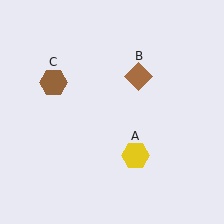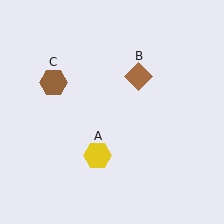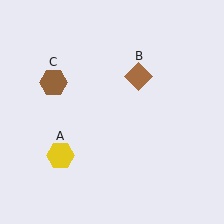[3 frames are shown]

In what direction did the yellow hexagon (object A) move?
The yellow hexagon (object A) moved left.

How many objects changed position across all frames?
1 object changed position: yellow hexagon (object A).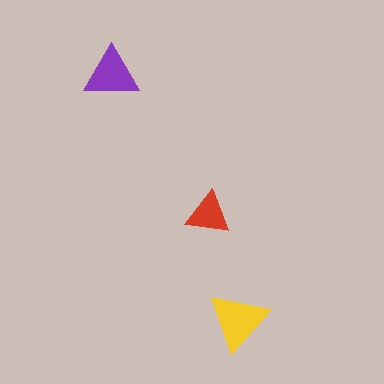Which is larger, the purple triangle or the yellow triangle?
The yellow one.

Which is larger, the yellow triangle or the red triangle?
The yellow one.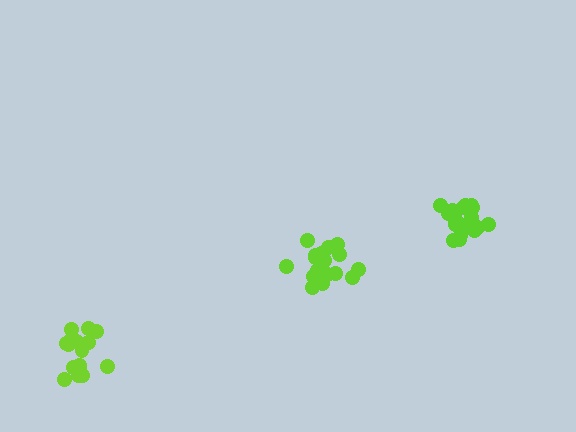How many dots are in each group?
Group 1: 19 dots, Group 2: 18 dots, Group 3: 17 dots (54 total).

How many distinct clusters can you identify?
There are 3 distinct clusters.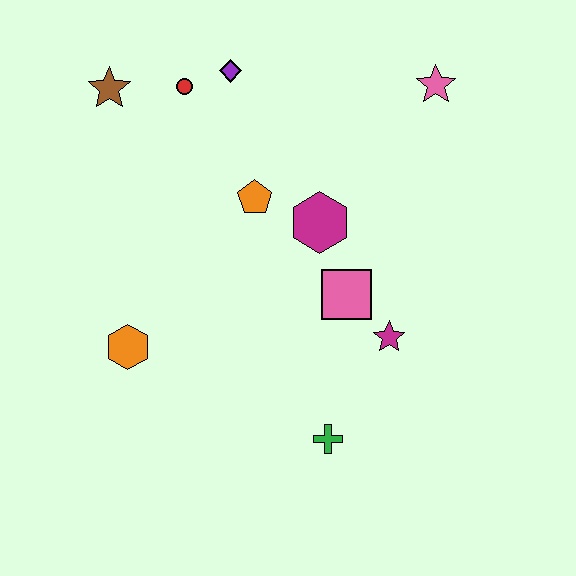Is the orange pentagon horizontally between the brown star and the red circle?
No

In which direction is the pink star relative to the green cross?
The pink star is above the green cross.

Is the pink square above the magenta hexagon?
No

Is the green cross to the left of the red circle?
No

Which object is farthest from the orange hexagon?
The pink star is farthest from the orange hexagon.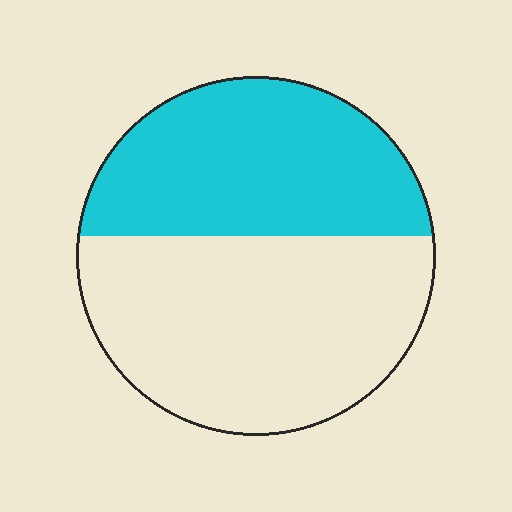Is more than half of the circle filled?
No.